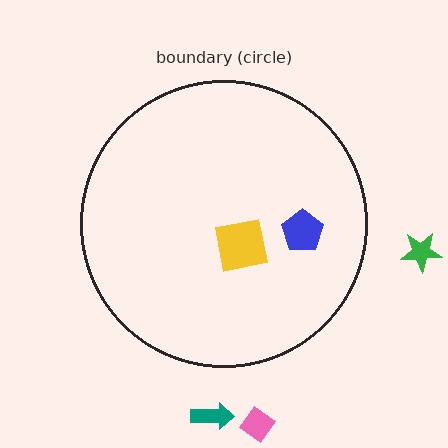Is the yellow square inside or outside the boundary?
Inside.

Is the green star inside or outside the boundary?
Outside.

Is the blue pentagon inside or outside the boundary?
Inside.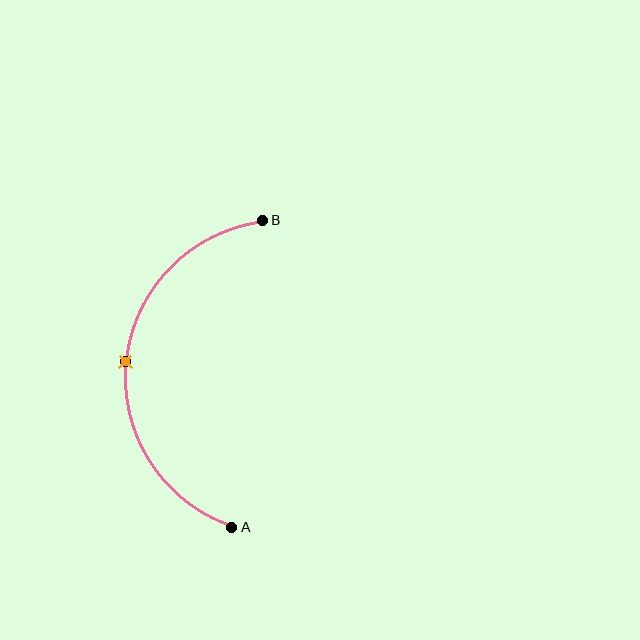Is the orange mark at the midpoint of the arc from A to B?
Yes. The orange mark lies on the arc at equal arc-length from both A and B — it is the arc midpoint.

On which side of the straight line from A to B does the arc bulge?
The arc bulges to the left of the straight line connecting A and B.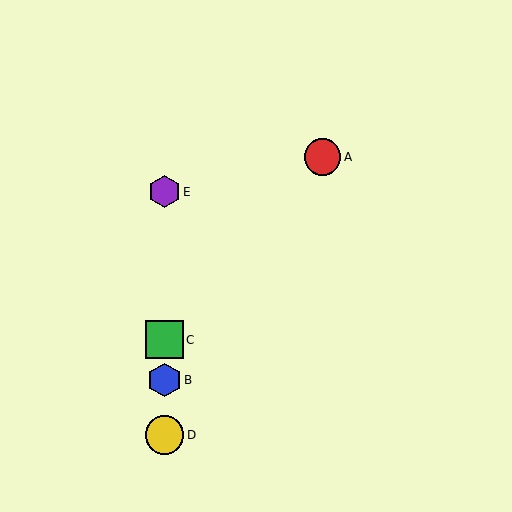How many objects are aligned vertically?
4 objects (B, C, D, E) are aligned vertically.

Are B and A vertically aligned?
No, B is at x≈164 and A is at x≈323.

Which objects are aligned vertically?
Objects B, C, D, E are aligned vertically.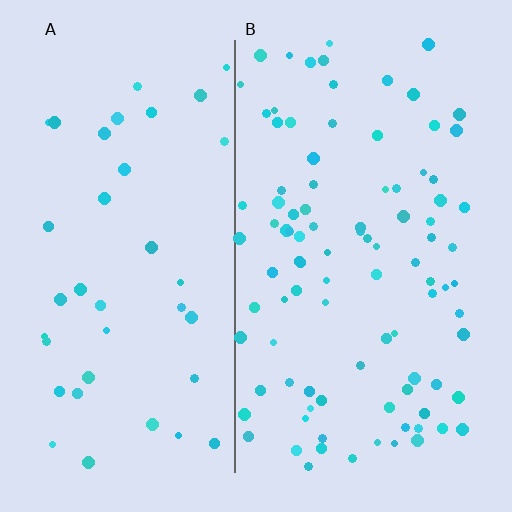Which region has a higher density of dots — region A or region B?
B (the right).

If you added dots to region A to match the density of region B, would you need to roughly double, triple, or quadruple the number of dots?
Approximately double.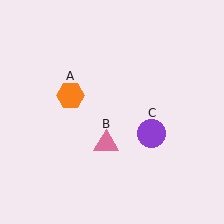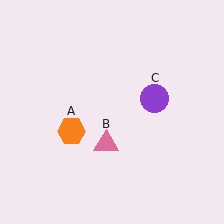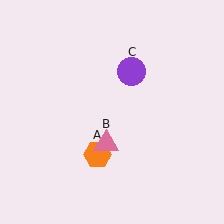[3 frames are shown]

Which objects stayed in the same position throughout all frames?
Pink triangle (object B) remained stationary.